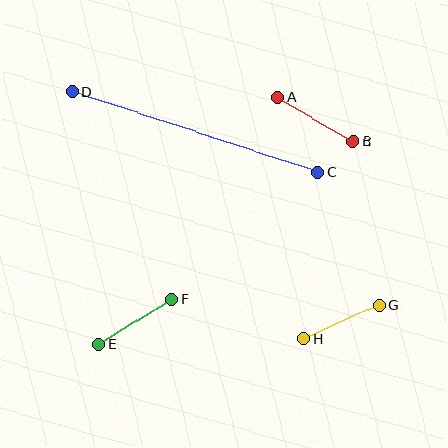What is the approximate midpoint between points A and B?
The midpoint is at approximately (315, 119) pixels.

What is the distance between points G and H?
The distance is approximately 82 pixels.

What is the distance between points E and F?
The distance is approximately 86 pixels.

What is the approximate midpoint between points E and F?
The midpoint is at approximately (135, 322) pixels.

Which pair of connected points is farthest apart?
Points C and D are farthest apart.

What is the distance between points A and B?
The distance is approximately 87 pixels.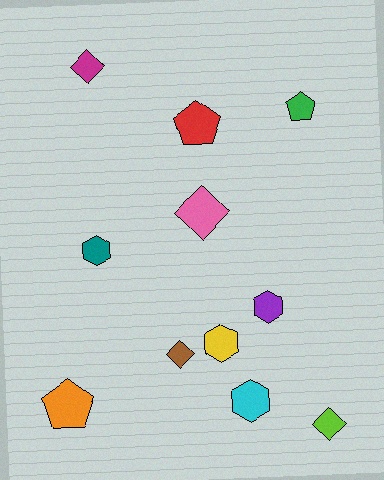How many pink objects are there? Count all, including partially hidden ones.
There is 1 pink object.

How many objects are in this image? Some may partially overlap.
There are 11 objects.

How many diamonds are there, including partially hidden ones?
There are 4 diamonds.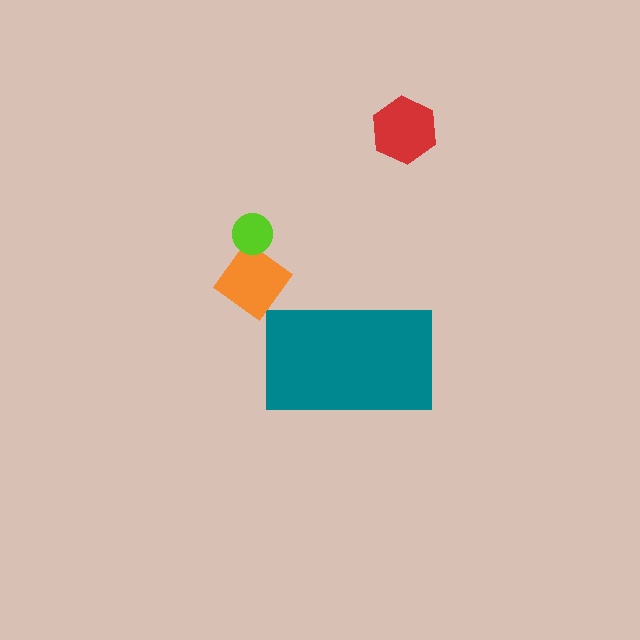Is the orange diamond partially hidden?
No, the orange diamond is fully visible.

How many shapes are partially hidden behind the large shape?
0 shapes are partially hidden.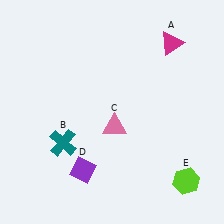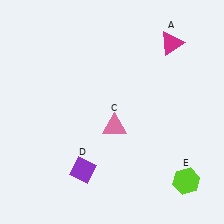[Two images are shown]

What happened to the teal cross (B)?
The teal cross (B) was removed in Image 2. It was in the bottom-left area of Image 1.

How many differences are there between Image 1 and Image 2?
There is 1 difference between the two images.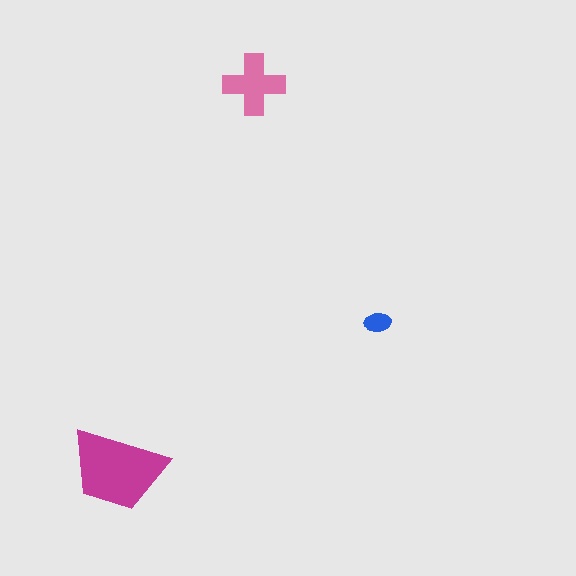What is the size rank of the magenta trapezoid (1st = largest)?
1st.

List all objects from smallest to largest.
The blue ellipse, the pink cross, the magenta trapezoid.